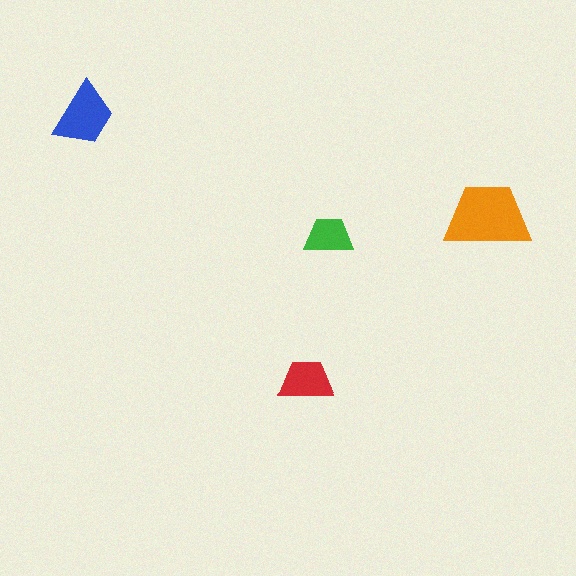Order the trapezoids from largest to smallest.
the orange one, the blue one, the red one, the green one.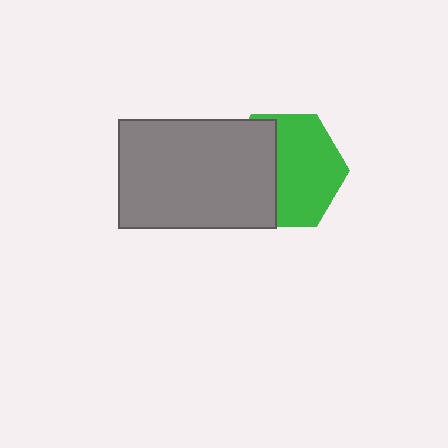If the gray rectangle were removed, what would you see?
You would see the complete green hexagon.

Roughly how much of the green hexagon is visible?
About half of it is visible (roughly 58%).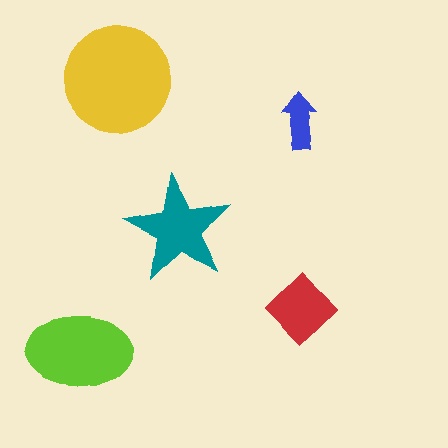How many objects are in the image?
There are 5 objects in the image.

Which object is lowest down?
The lime ellipse is bottommost.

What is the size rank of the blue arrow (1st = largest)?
5th.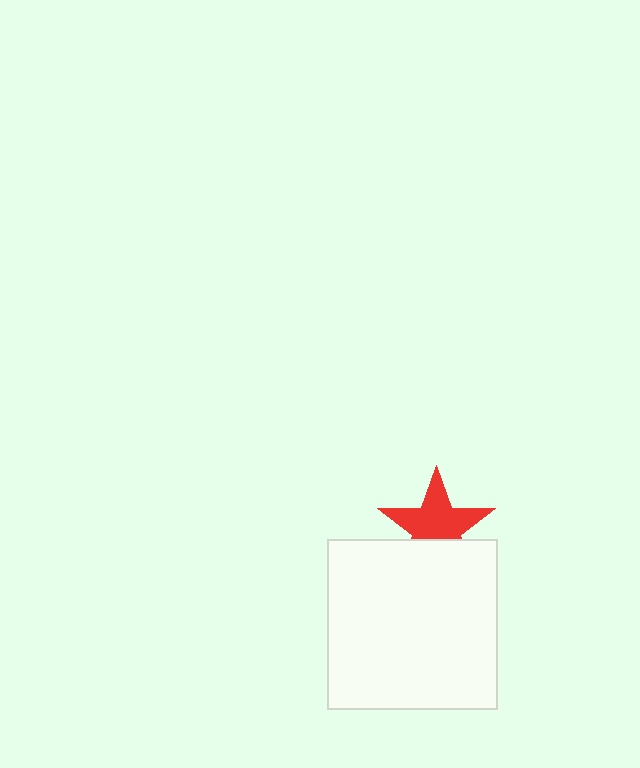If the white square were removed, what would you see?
You would see the complete red star.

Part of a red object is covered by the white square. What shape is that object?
It is a star.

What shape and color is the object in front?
The object in front is a white square.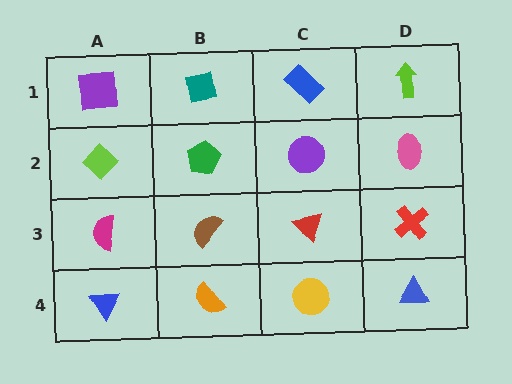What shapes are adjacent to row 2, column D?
A lime arrow (row 1, column D), a red cross (row 3, column D), a purple circle (row 2, column C).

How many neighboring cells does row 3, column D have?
3.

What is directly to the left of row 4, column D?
A yellow circle.